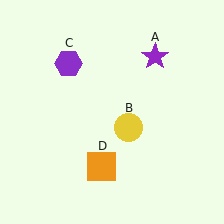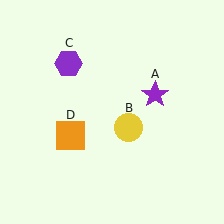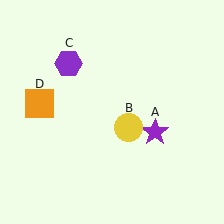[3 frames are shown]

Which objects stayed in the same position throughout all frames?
Yellow circle (object B) and purple hexagon (object C) remained stationary.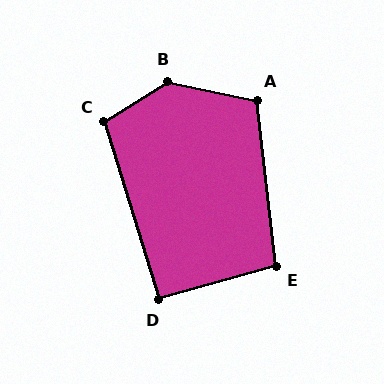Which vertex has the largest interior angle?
B, at approximately 137 degrees.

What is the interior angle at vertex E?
Approximately 99 degrees (obtuse).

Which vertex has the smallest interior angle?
D, at approximately 92 degrees.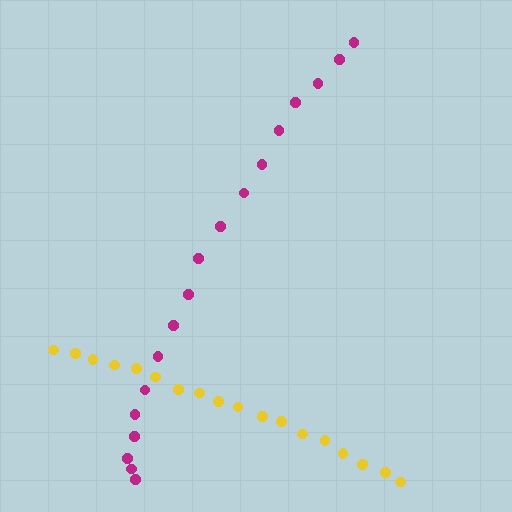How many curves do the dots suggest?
There are 2 distinct paths.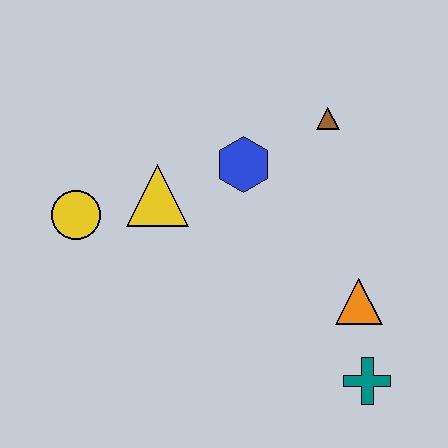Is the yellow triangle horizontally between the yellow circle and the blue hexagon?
Yes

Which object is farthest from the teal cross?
The yellow circle is farthest from the teal cross.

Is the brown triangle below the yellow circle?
No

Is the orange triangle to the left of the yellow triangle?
No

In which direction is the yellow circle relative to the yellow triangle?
The yellow circle is to the left of the yellow triangle.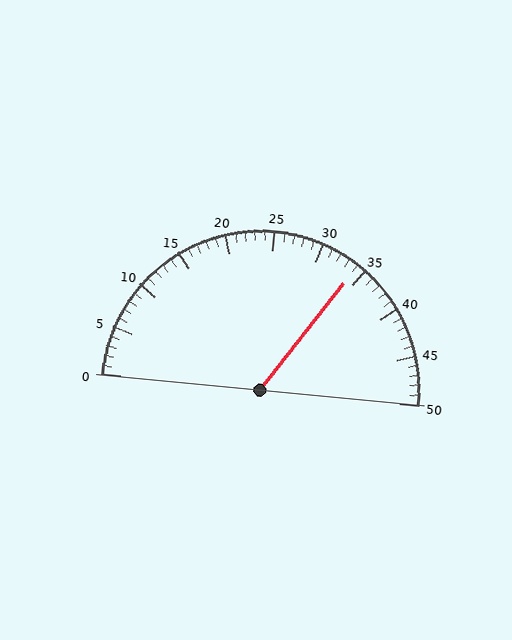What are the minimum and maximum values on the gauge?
The gauge ranges from 0 to 50.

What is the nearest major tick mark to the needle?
The nearest major tick mark is 35.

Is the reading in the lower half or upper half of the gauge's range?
The reading is in the upper half of the range (0 to 50).